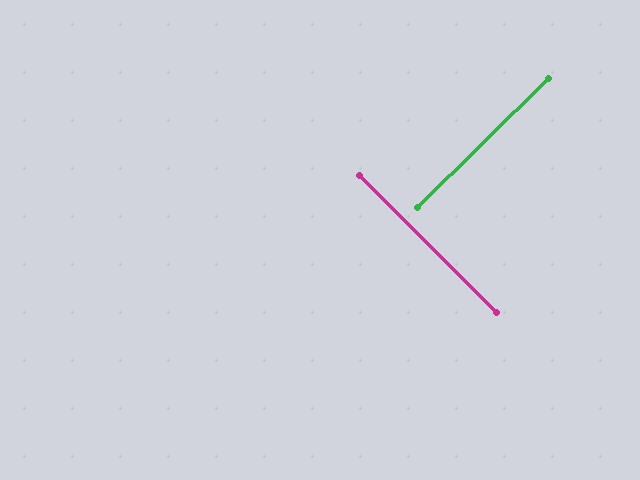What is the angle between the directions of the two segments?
Approximately 90 degrees.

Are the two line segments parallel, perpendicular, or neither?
Perpendicular — they meet at approximately 90°.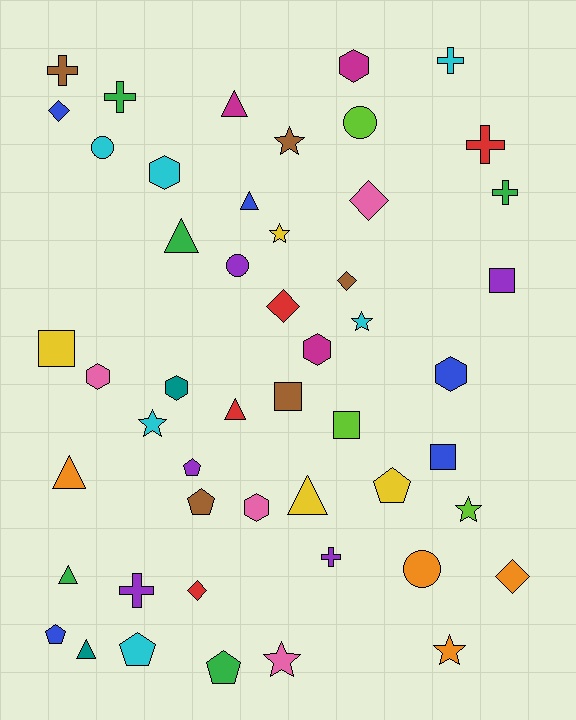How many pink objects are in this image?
There are 4 pink objects.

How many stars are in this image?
There are 7 stars.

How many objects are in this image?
There are 50 objects.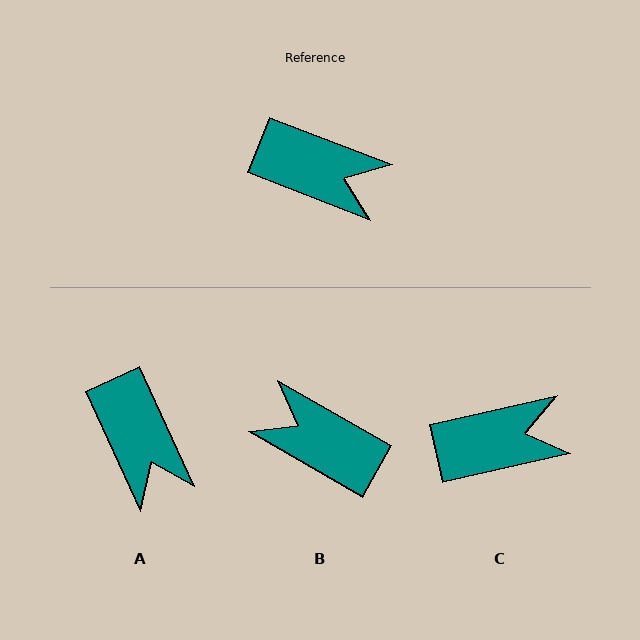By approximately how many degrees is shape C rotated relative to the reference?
Approximately 34 degrees counter-clockwise.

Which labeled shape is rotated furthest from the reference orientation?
B, about 171 degrees away.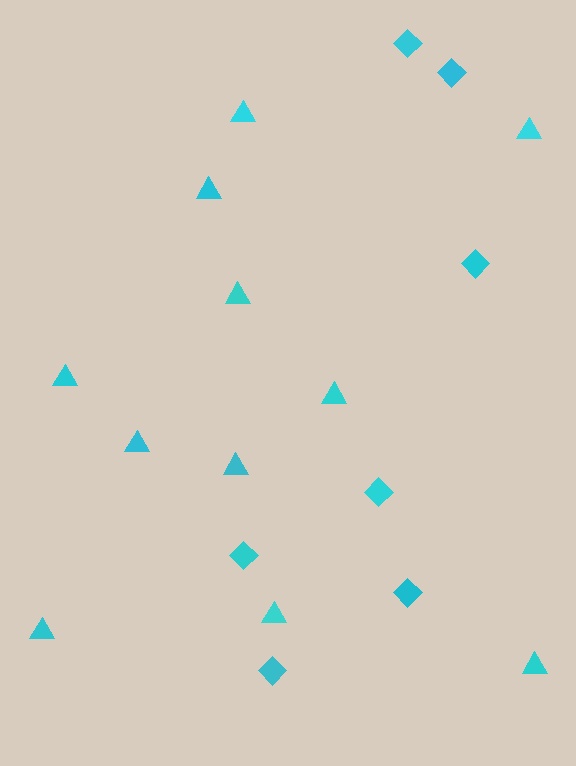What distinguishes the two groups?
There are 2 groups: one group of diamonds (7) and one group of triangles (11).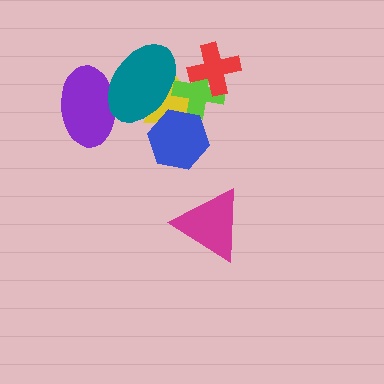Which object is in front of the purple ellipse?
The teal ellipse is in front of the purple ellipse.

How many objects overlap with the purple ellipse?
1 object overlaps with the purple ellipse.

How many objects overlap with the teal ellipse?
4 objects overlap with the teal ellipse.